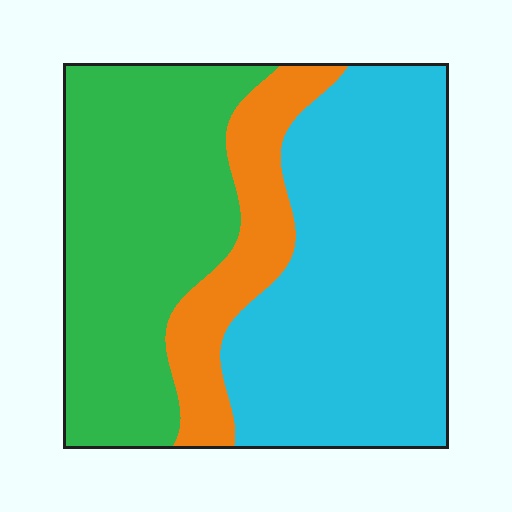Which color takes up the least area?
Orange, at roughly 15%.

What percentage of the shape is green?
Green covers roughly 40% of the shape.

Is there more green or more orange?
Green.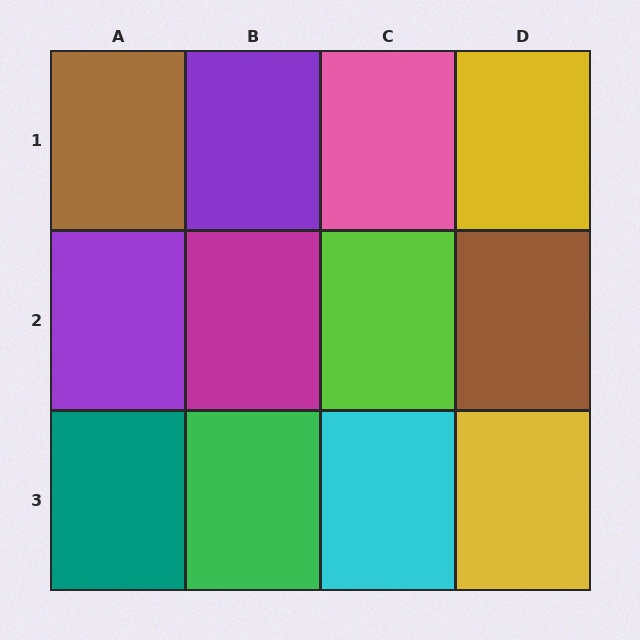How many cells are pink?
1 cell is pink.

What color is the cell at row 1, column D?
Yellow.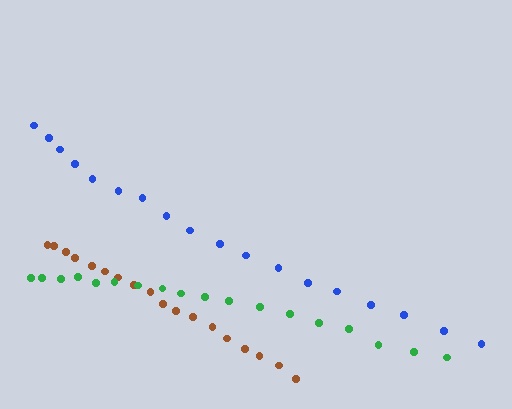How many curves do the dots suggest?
There are 3 distinct paths.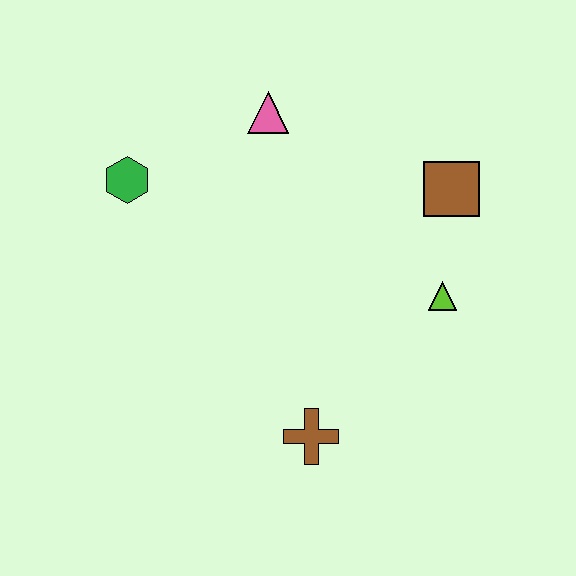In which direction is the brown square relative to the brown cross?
The brown square is above the brown cross.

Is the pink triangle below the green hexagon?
No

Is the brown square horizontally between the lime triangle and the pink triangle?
No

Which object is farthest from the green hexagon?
The lime triangle is farthest from the green hexagon.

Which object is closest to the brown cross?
The lime triangle is closest to the brown cross.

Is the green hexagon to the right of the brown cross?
No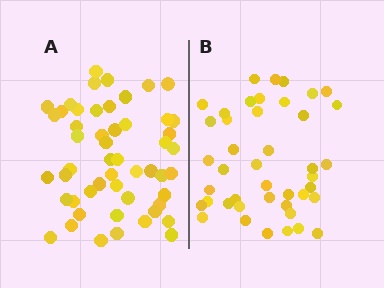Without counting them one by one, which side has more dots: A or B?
Region A (the left region) has more dots.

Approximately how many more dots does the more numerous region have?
Region A has roughly 8 or so more dots than region B.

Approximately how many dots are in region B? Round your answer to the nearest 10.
About 40 dots. (The exact count is 43, which rounds to 40.)